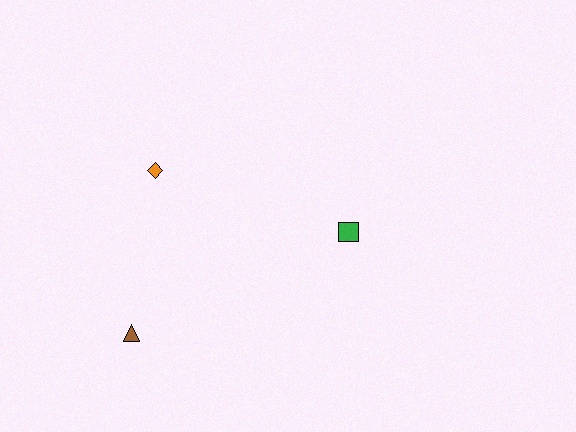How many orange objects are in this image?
There is 1 orange object.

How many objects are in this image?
There are 3 objects.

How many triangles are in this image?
There is 1 triangle.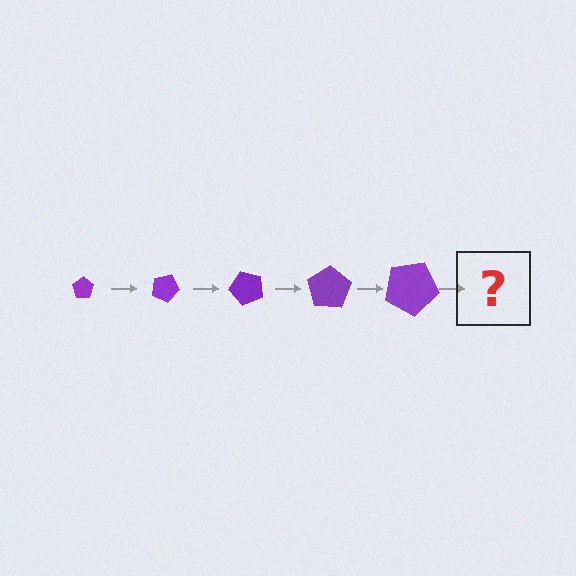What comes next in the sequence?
The next element should be a pentagon, larger than the previous one and rotated 125 degrees from the start.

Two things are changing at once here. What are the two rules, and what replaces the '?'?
The two rules are that the pentagon grows larger each step and it rotates 25 degrees each step. The '?' should be a pentagon, larger than the previous one and rotated 125 degrees from the start.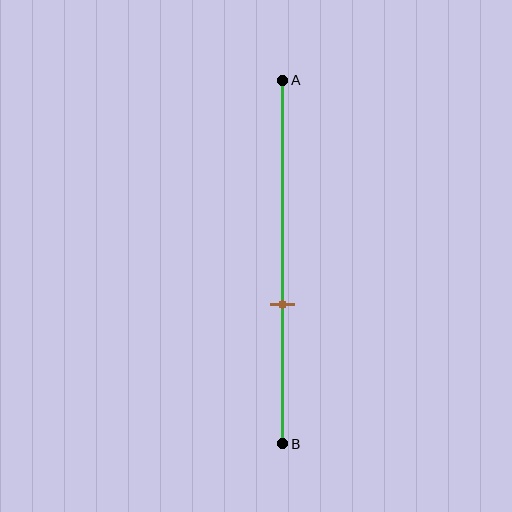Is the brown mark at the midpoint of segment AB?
No, the mark is at about 60% from A, not at the 50% midpoint.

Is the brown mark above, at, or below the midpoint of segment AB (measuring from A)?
The brown mark is below the midpoint of segment AB.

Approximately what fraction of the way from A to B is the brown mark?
The brown mark is approximately 60% of the way from A to B.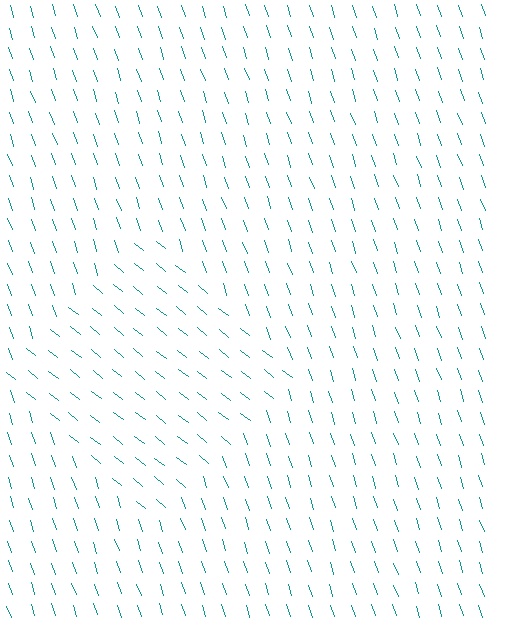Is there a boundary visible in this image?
Yes, there is a texture boundary formed by a change in line orientation.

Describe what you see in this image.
The image is filled with small teal line segments. A diamond region in the image has lines oriented differently from the surrounding lines, creating a visible texture boundary.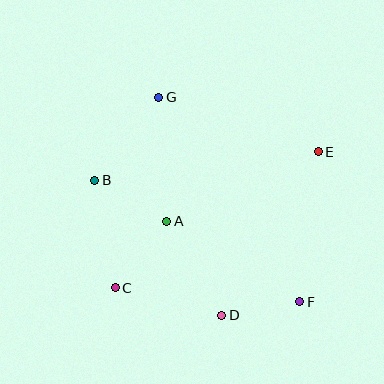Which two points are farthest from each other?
Points F and G are farthest from each other.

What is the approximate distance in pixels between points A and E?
The distance between A and E is approximately 167 pixels.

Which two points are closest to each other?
Points D and F are closest to each other.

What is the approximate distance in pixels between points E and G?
The distance between E and G is approximately 169 pixels.